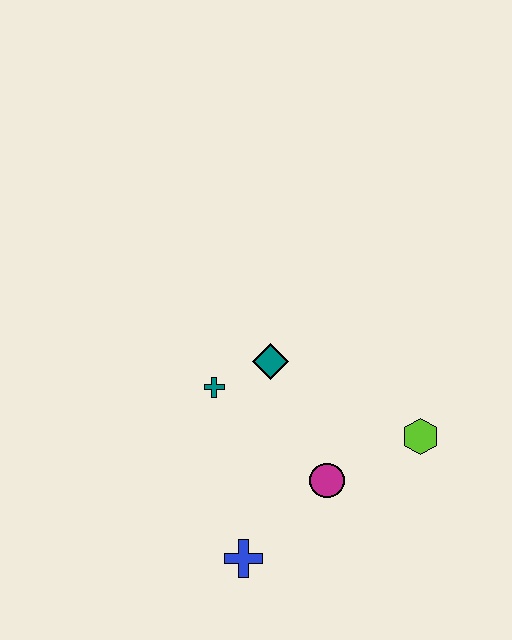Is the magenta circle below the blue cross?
No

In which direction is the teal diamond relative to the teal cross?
The teal diamond is to the right of the teal cross.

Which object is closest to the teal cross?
The teal diamond is closest to the teal cross.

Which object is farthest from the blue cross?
The lime hexagon is farthest from the blue cross.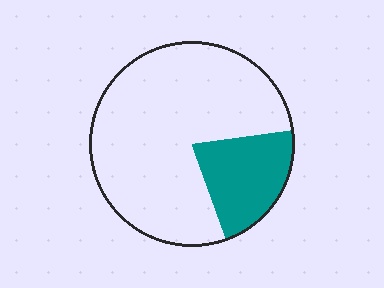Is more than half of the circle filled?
No.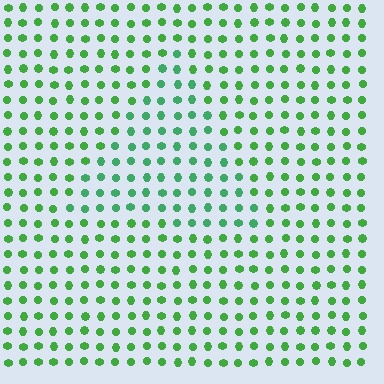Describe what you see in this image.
The image is filled with small green elements in a uniform arrangement. A triangle-shaped region is visible where the elements are tinted to a slightly different hue, forming a subtle color boundary.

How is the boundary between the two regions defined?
The boundary is defined purely by a slight shift in hue (about 24 degrees). Spacing, size, and orientation are identical on both sides.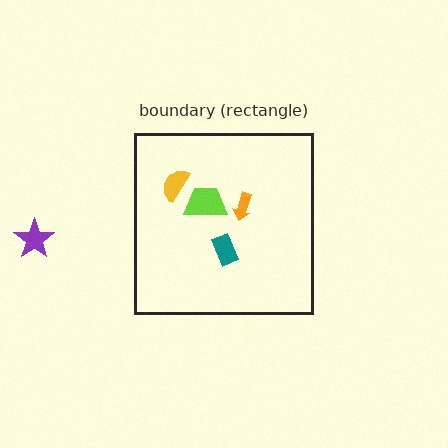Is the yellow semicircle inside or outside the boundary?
Inside.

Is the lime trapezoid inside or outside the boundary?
Inside.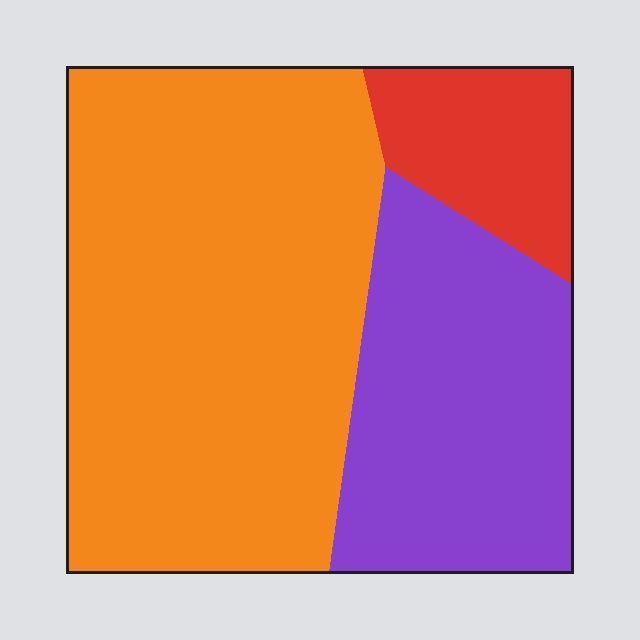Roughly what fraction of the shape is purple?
Purple takes up about one third (1/3) of the shape.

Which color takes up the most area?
Orange, at roughly 60%.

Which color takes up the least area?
Red, at roughly 10%.